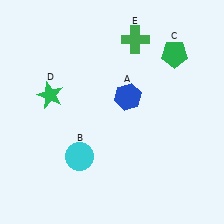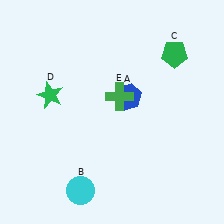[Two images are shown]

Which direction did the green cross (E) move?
The green cross (E) moved down.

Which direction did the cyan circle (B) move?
The cyan circle (B) moved down.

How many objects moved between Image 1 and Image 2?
2 objects moved between the two images.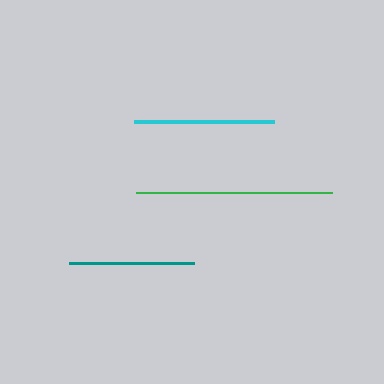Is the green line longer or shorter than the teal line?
The green line is longer than the teal line.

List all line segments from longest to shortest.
From longest to shortest: green, cyan, teal.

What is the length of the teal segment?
The teal segment is approximately 125 pixels long.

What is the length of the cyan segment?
The cyan segment is approximately 140 pixels long.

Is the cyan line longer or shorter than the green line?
The green line is longer than the cyan line.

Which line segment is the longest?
The green line is the longest at approximately 196 pixels.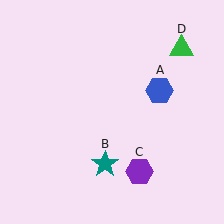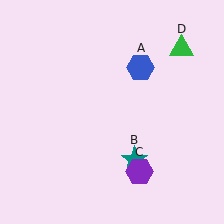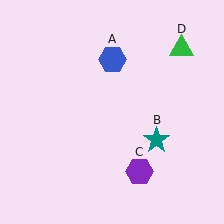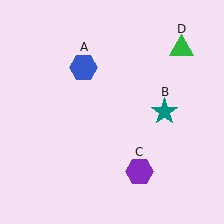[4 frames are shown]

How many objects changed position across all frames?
2 objects changed position: blue hexagon (object A), teal star (object B).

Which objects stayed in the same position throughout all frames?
Purple hexagon (object C) and green triangle (object D) remained stationary.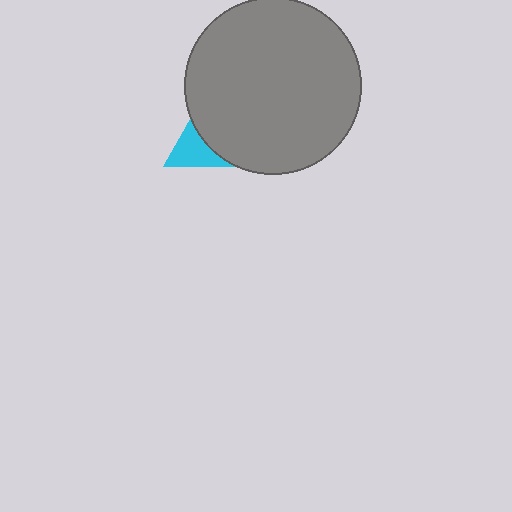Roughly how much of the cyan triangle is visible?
A small part of it is visible (roughly 41%).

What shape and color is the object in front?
The object in front is a gray circle.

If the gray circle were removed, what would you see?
You would see the complete cyan triangle.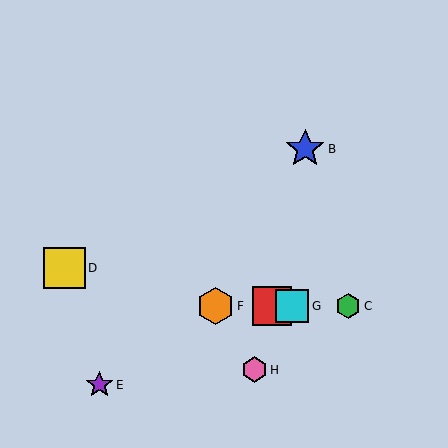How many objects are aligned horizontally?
4 objects (A, C, F, G) are aligned horizontally.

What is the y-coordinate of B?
Object B is at y≈149.